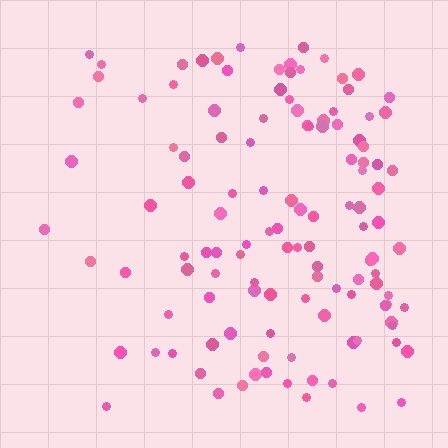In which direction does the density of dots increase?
From left to right, with the right side densest.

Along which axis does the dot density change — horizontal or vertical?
Horizontal.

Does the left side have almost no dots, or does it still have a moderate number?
Still a moderate number, just noticeably fewer than the right.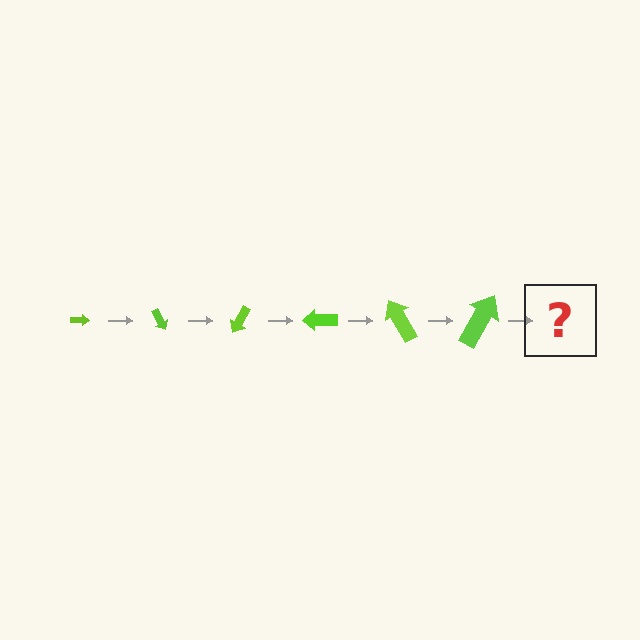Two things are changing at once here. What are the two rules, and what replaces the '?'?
The two rules are that the arrow grows larger each step and it rotates 60 degrees each step. The '?' should be an arrow, larger than the previous one and rotated 360 degrees from the start.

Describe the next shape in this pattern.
It should be an arrow, larger than the previous one and rotated 360 degrees from the start.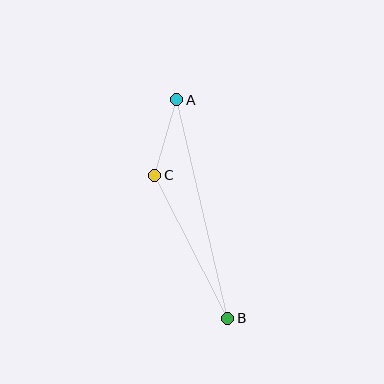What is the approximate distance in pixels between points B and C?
The distance between B and C is approximately 160 pixels.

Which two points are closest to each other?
Points A and C are closest to each other.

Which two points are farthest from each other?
Points A and B are farthest from each other.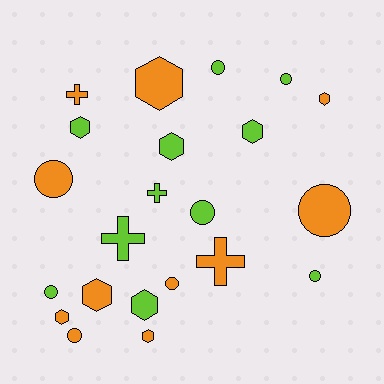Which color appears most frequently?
Lime, with 11 objects.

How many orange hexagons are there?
There are 5 orange hexagons.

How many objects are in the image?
There are 22 objects.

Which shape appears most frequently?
Hexagon, with 9 objects.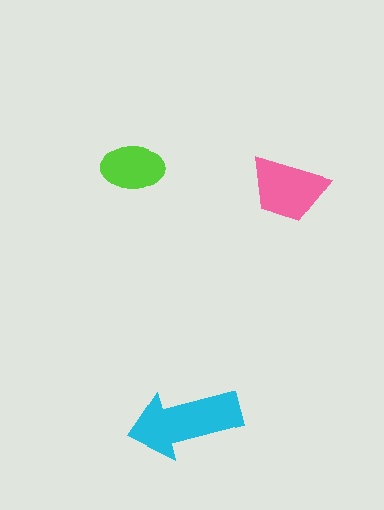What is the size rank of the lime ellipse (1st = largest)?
3rd.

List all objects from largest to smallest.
The cyan arrow, the pink trapezoid, the lime ellipse.